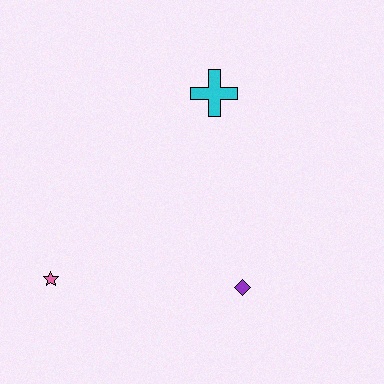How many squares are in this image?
There are no squares.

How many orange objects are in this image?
There are no orange objects.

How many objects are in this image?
There are 3 objects.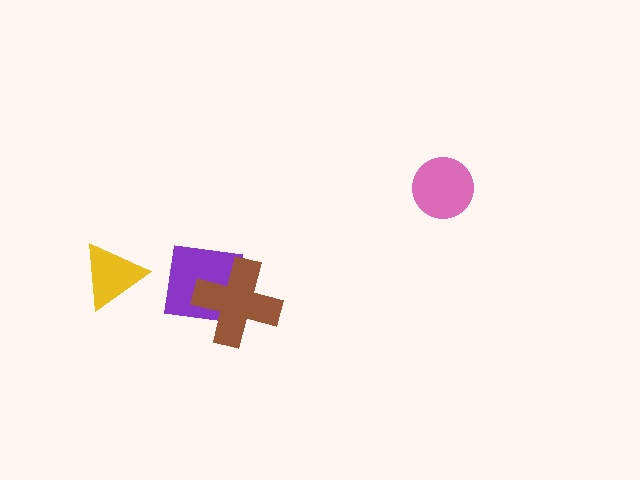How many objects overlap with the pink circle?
0 objects overlap with the pink circle.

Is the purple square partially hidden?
Yes, it is partially covered by another shape.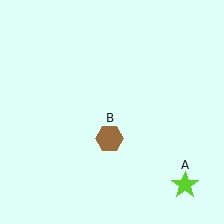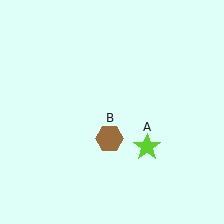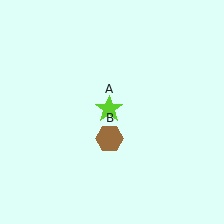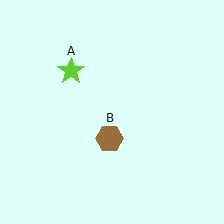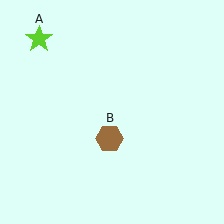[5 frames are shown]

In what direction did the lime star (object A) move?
The lime star (object A) moved up and to the left.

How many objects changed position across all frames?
1 object changed position: lime star (object A).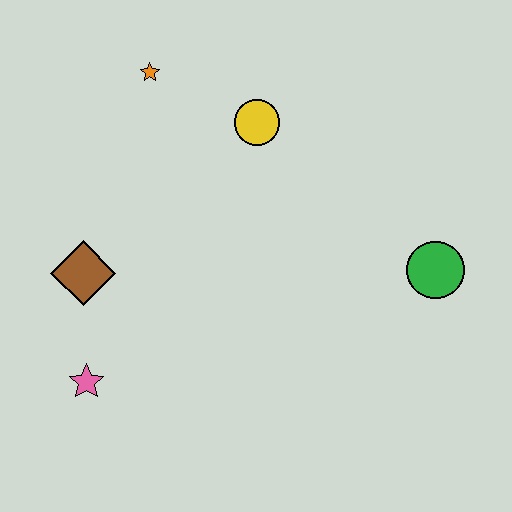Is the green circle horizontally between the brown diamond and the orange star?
No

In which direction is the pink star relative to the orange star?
The pink star is below the orange star.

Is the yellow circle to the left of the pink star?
No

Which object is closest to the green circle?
The yellow circle is closest to the green circle.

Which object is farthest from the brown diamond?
The green circle is farthest from the brown diamond.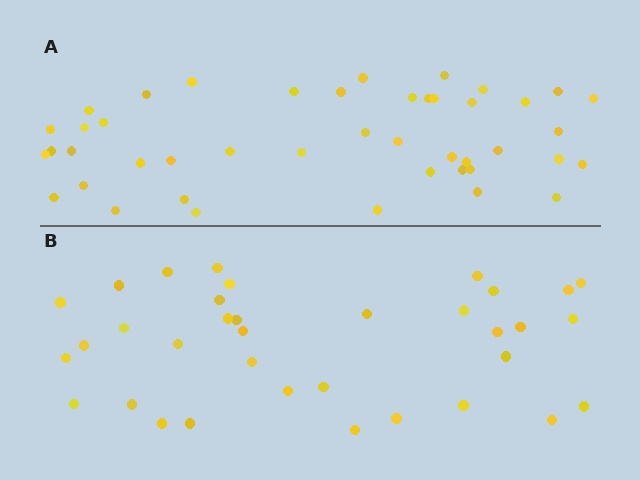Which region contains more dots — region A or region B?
Region A (the top region) has more dots.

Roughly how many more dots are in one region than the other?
Region A has roughly 8 or so more dots than region B.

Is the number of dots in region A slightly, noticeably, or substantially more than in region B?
Region A has noticeably more, but not dramatically so. The ratio is roughly 1.3 to 1.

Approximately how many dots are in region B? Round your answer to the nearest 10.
About 40 dots. (The exact count is 35, which rounds to 40.)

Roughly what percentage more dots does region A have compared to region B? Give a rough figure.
About 25% more.